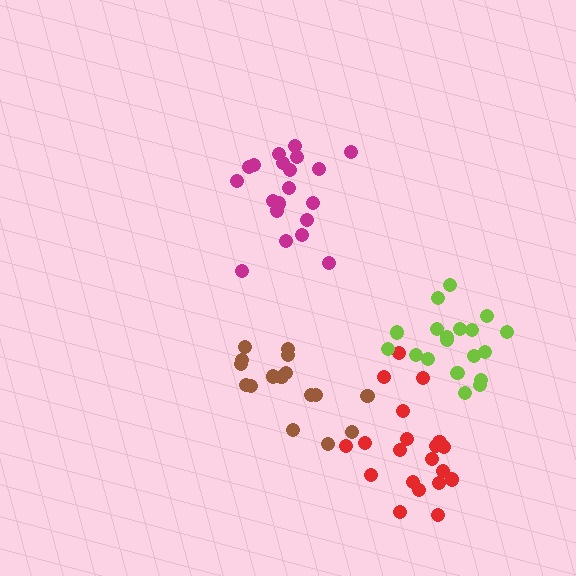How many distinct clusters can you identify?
There are 4 distinct clusters.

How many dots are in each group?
Group 1: 20 dots, Group 2: 16 dots, Group 3: 20 dots, Group 4: 19 dots (75 total).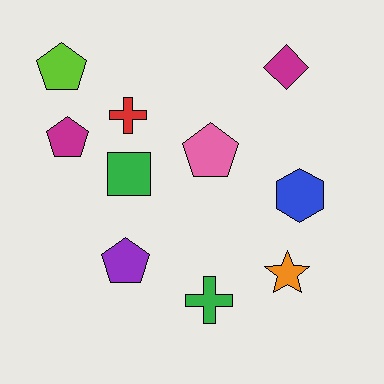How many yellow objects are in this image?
There are no yellow objects.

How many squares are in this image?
There is 1 square.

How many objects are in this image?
There are 10 objects.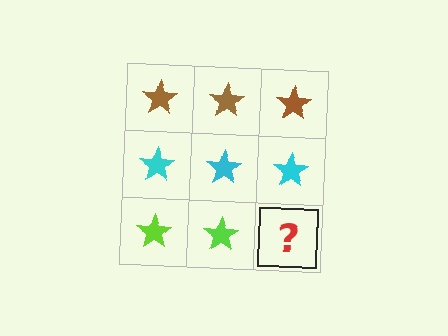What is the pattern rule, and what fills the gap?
The rule is that each row has a consistent color. The gap should be filled with a lime star.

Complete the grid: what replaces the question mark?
The question mark should be replaced with a lime star.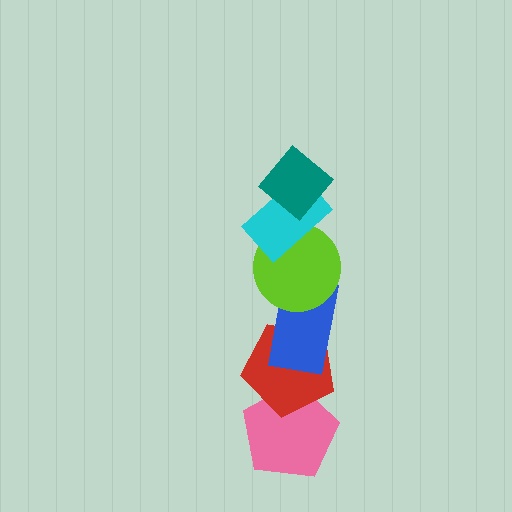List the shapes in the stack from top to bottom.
From top to bottom: the teal diamond, the cyan rectangle, the lime circle, the blue rectangle, the red pentagon, the pink pentagon.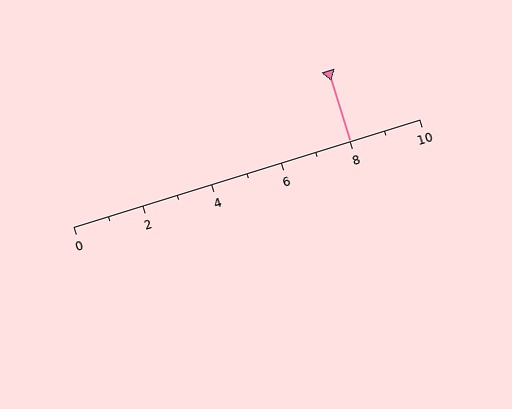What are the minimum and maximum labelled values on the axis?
The axis runs from 0 to 10.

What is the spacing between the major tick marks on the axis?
The major ticks are spaced 2 apart.